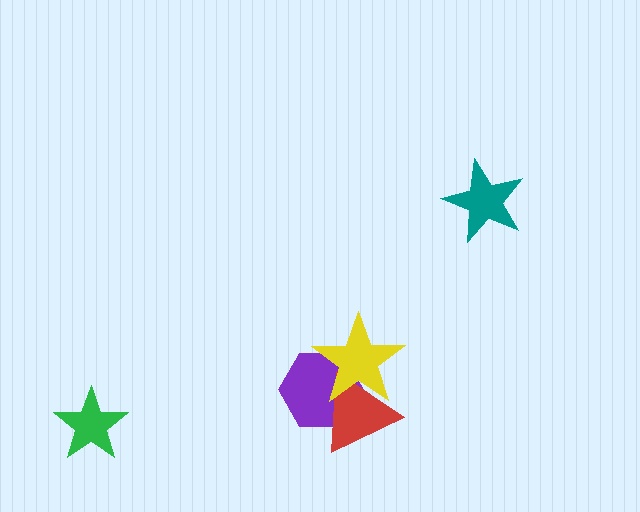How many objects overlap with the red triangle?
2 objects overlap with the red triangle.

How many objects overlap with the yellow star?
2 objects overlap with the yellow star.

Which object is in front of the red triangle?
The yellow star is in front of the red triangle.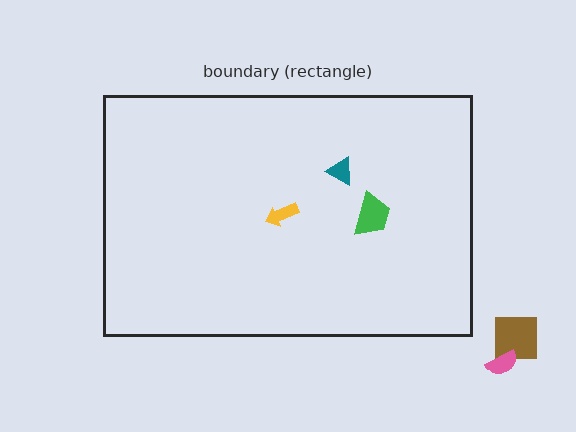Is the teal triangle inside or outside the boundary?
Inside.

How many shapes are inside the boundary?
3 inside, 2 outside.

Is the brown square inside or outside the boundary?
Outside.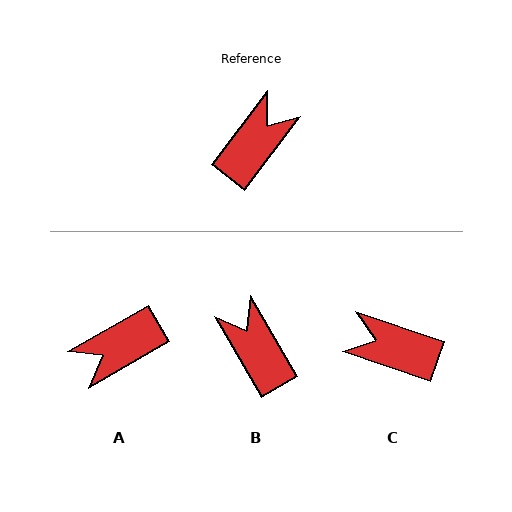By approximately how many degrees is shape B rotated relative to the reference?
Approximately 67 degrees counter-clockwise.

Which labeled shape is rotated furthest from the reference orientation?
A, about 157 degrees away.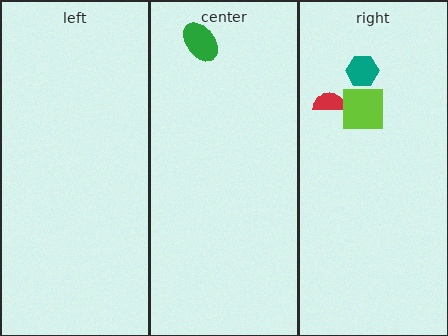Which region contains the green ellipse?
The center region.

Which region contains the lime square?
The right region.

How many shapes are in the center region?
1.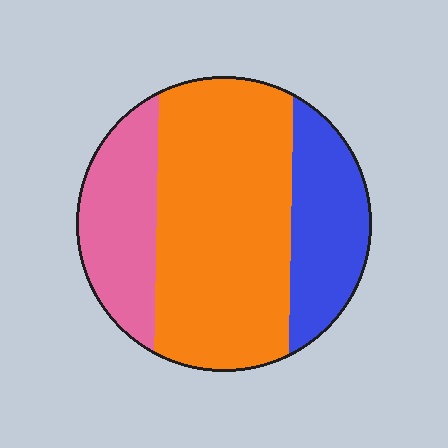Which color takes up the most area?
Orange, at roughly 55%.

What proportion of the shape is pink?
Pink takes up about one fifth (1/5) of the shape.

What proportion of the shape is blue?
Blue takes up between a sixth and a third of the shape.